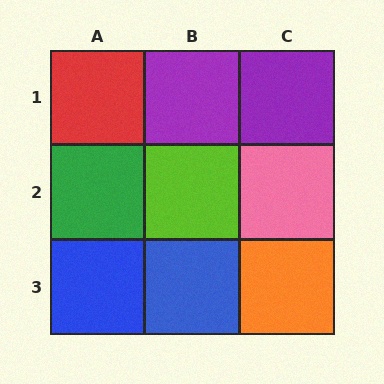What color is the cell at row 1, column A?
Red.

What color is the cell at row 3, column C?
Orange.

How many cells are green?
1 cell is green.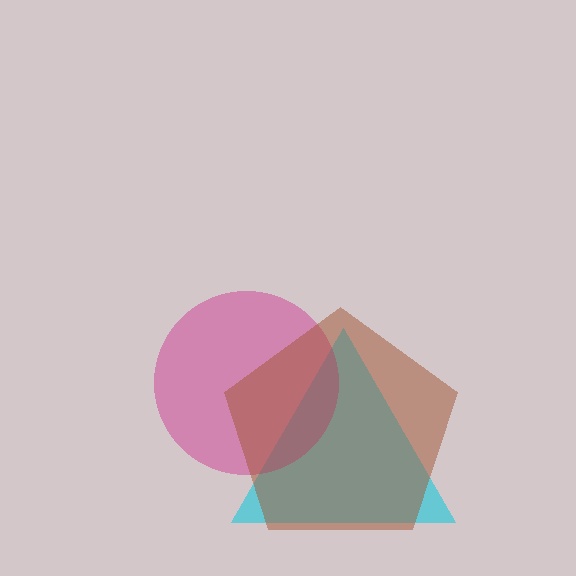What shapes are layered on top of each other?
The layered shapes are: a cyan triangle, a magenta circle, a brown pentagon.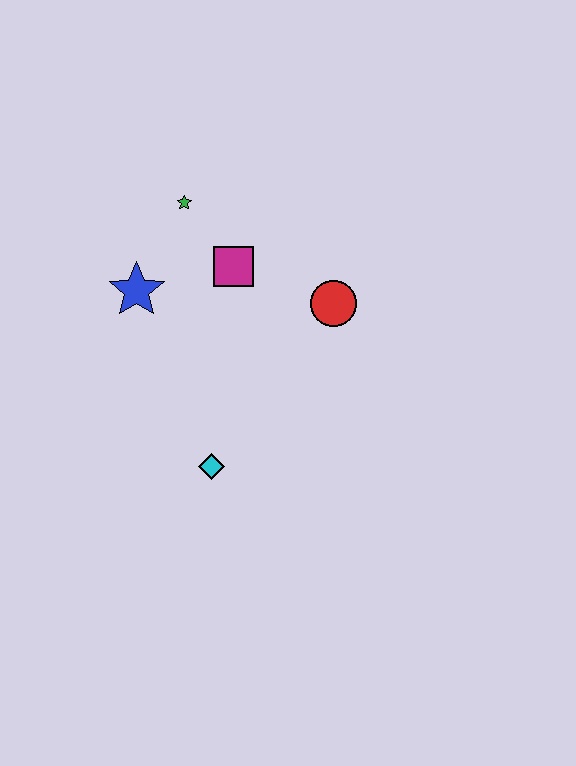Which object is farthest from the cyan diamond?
The green star is farthest from the cyan diamond.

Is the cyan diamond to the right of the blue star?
Yes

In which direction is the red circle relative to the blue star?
The red circle is to the right of the blue star.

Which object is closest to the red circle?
The magenta square is closest to the red circle.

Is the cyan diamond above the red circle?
No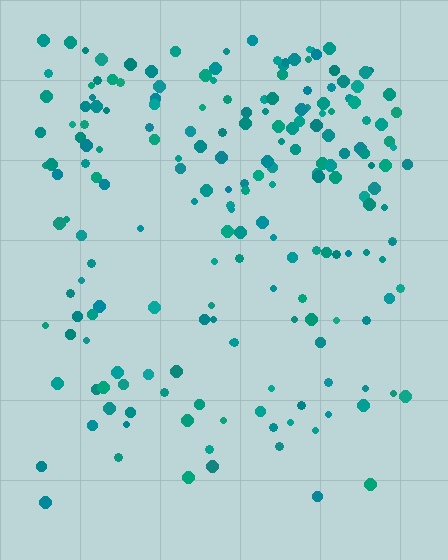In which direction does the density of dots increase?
From bottom to top, with the top side densest.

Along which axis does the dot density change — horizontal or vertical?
Vertical.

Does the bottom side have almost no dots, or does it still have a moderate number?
Still a moderate number, just noticeably fewer than the top.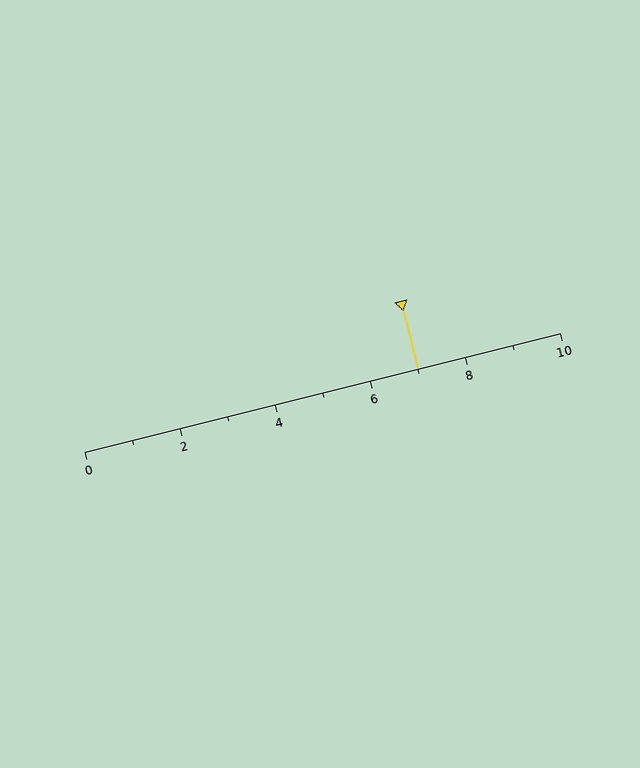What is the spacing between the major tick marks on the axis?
The major ticks are spaced 2 apart.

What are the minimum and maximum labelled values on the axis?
The axis runs from 0 to 10.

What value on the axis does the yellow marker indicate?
The marker indicates approximately 7.